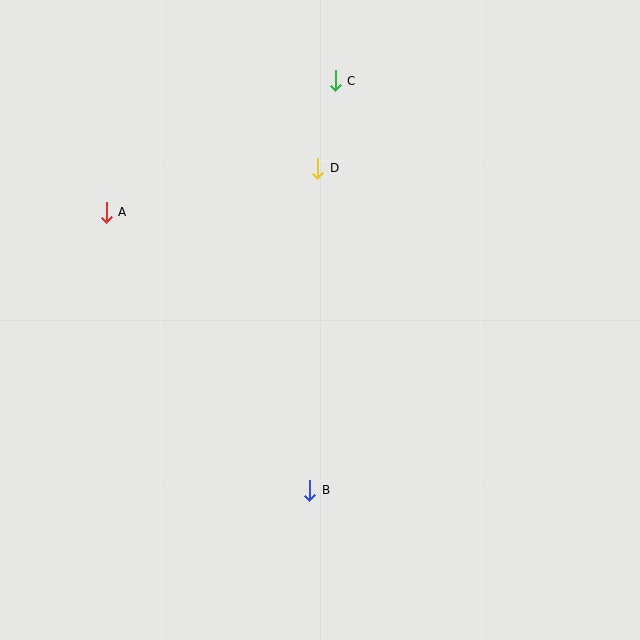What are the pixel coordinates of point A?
Point A is at (106, 212).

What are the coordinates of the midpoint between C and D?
The midpoint between C and D is at (326, 125).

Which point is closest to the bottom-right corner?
Point B is closest to the bottom-right corner.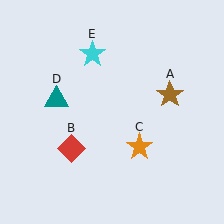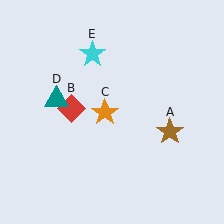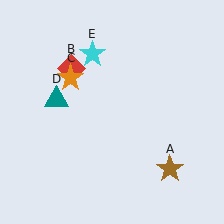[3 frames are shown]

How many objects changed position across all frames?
3 objects changed position: brown star (object A), red diamond (object B), orange star (object C).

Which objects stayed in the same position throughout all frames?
Teal triangle (object D) and cyan star (object E) remained stationary.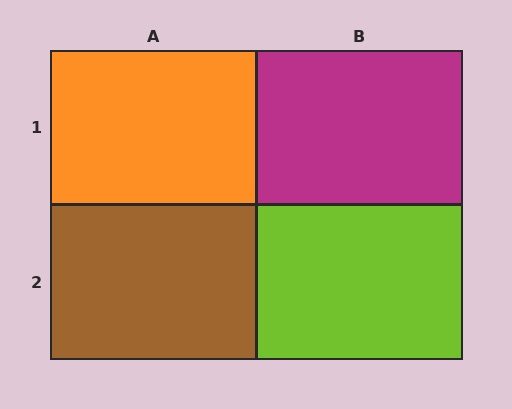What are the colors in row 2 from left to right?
Brown, lime.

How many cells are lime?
1 cell is lime.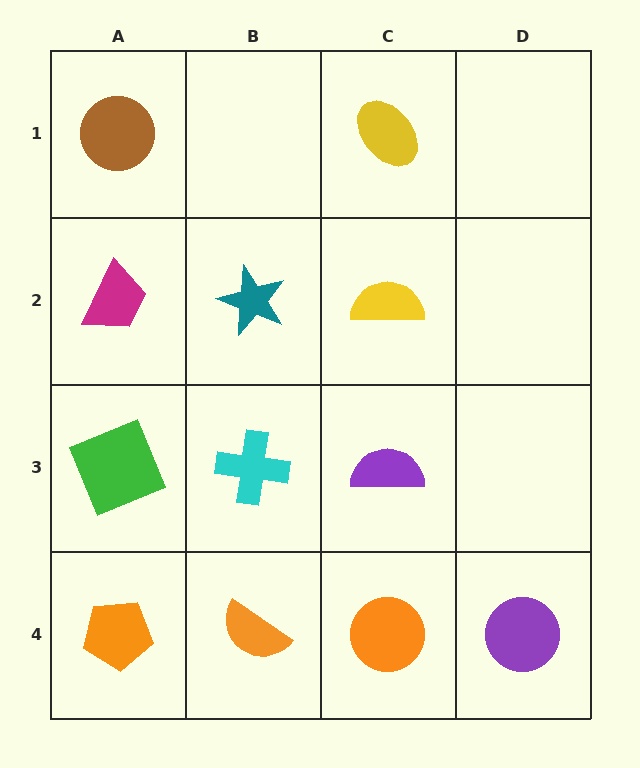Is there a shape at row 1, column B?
No, that cell is empty.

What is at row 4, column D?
A purple circle.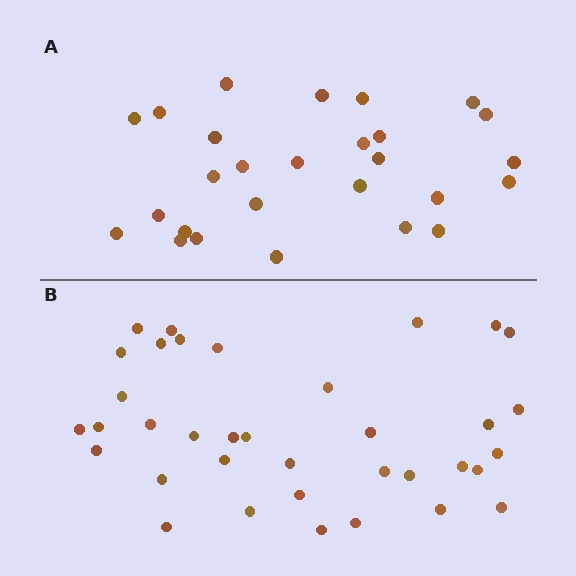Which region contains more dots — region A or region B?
Region B (the bottom region) has more dots.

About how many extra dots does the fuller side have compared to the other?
Region B has roughly 8 or so more dots than region A.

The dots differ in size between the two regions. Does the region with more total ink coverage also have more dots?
No. Region A has more total ink coverage because its dots are larger, but region B actually contains more individual dots. Total area can be misleading — the number of items is what matters here.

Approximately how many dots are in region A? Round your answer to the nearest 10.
About 30 dots. (The exact count is 27, which rounds to 30.)